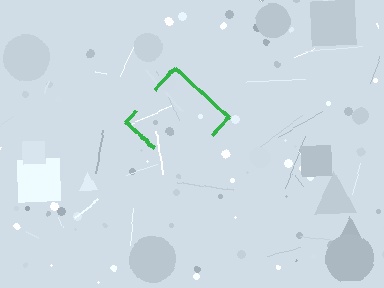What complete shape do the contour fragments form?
The contour fragments form a diamond.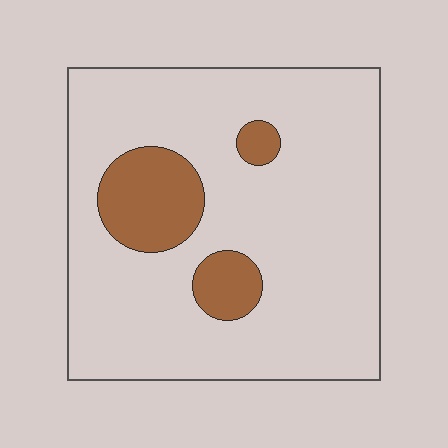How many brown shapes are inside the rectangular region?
3.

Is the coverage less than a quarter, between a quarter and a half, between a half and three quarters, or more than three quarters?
Less than a quarter.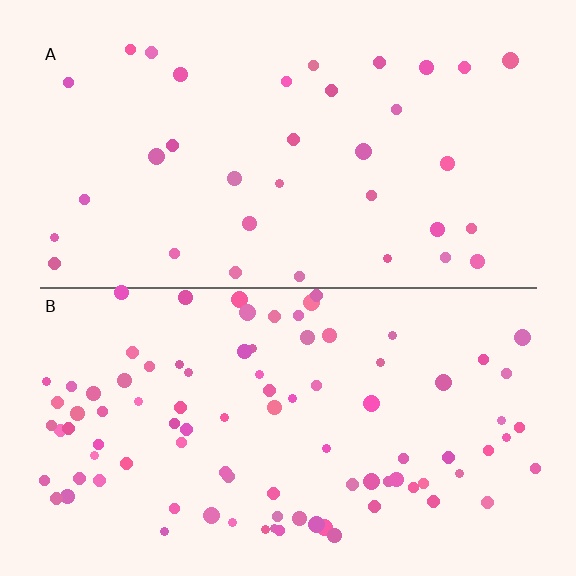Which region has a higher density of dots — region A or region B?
B (the bottom).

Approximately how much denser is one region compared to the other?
Approximately 2.6× — region B over region A.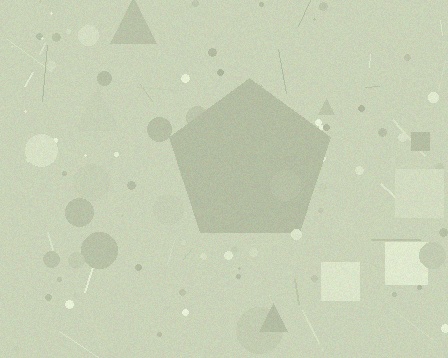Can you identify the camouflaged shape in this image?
The camouflaged shape is a pentagon.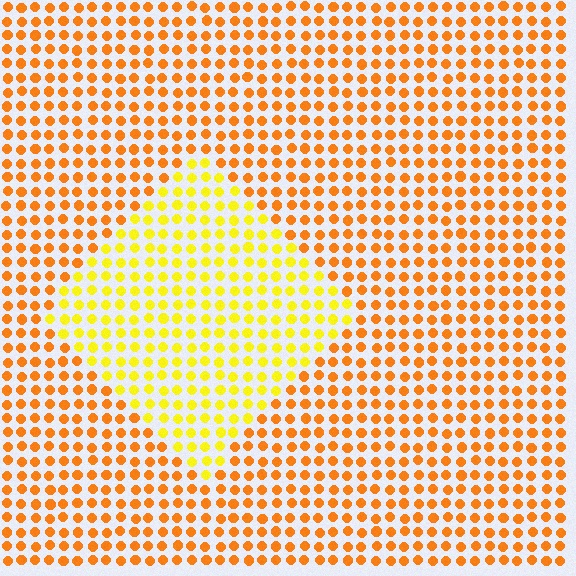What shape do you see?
I see a diamond.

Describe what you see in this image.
The image is filled with small orange elements in a uniform arrangement. A diamond-shaped region is visible where the elements are tinted to a slightly different hue, forming a subtle color boundary.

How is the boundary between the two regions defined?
The boundary is defined purely by a slight shift in hue (about 31 degrees). Spacing, size, and orientation are identical on both sides.